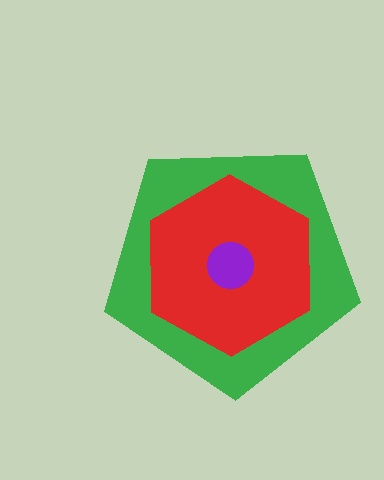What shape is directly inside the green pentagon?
The red hexagon.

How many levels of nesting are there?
3.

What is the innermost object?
The purple circle.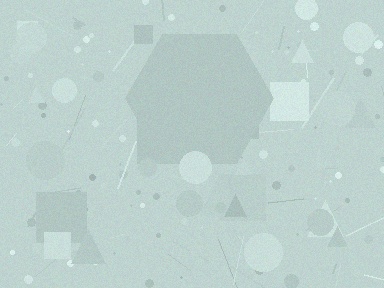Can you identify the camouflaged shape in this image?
The camouflaged shape is a hexagon.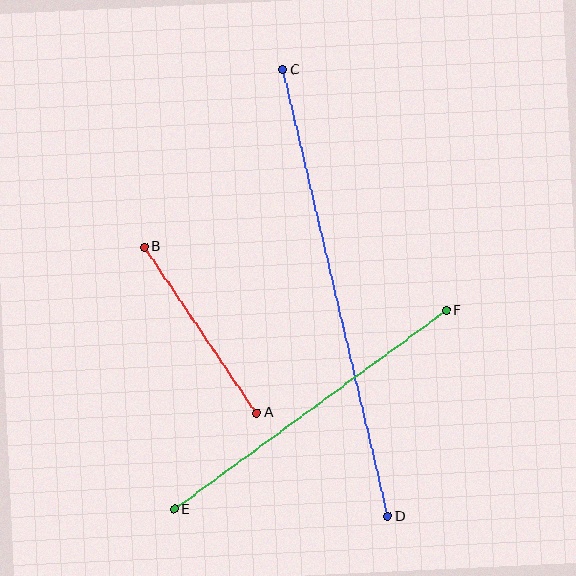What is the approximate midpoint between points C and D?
The midpoint is at approximately (335, 293) pixels.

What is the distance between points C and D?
The distance is approximately 459 pixels.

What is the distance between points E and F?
The distance is approximately 337 pixels.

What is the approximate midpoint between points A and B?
The midpoint is at approximately (200, 330) pixels.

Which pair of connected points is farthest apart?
Points C and D are farthest apart.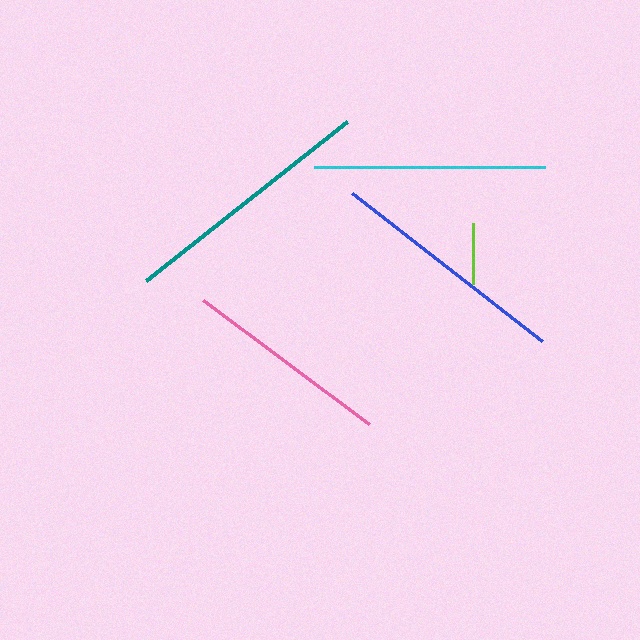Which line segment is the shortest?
The lime line is the shortest at approximately 61 pixels.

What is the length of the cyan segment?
The cyan segment is approximately 231 pixels long.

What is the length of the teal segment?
The teal segment is approximately 257 pixels long.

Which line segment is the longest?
The teal line is the longest at approximately 257 pixels.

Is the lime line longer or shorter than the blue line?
The blue line is longer than the lime line.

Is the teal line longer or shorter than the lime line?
The teal line is longer than the lime line.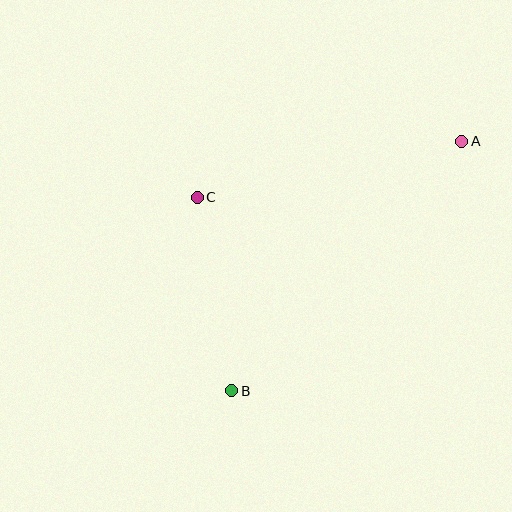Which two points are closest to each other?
Points B and C are closest to each other.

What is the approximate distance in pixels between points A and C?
The distance between A and C is approximately 270 pixels.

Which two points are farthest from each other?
Points A and B are farthest from each other.